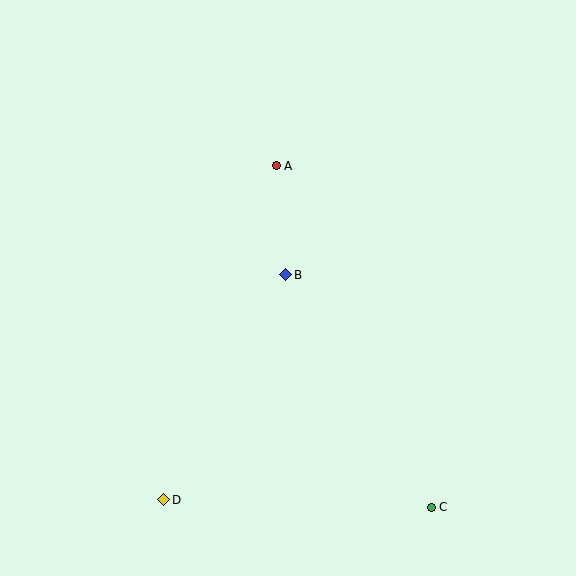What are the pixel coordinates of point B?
Point B is at (286, 275).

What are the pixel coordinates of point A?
Point A is at (276, 166).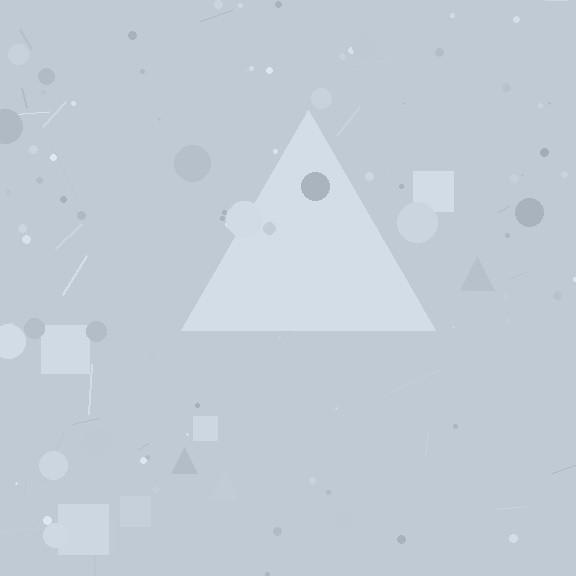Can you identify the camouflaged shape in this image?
The camouflaged shape is a triangle.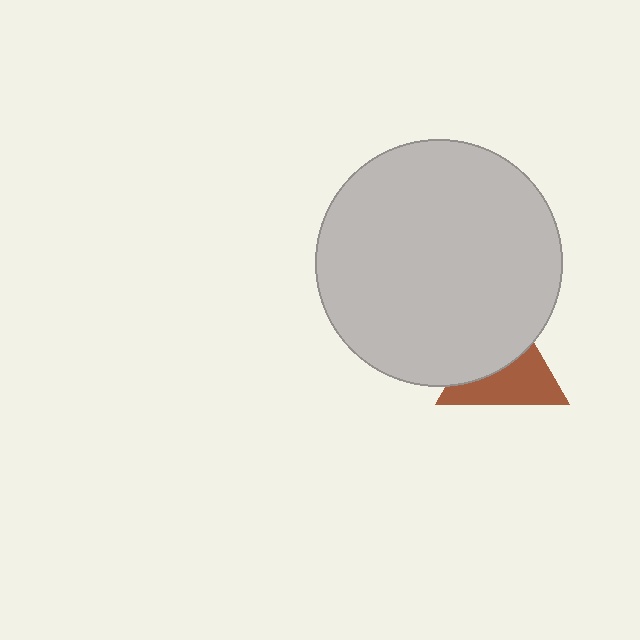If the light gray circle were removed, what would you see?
You would see the complete brown triangle.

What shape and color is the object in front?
The object in front is a light gray circle.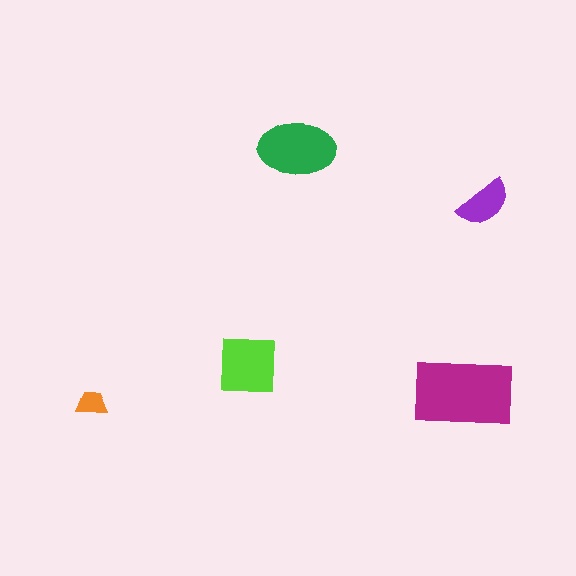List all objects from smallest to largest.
The orange trapezoid, the purple semicircle, the lime square, the green ellipse, the magenta rectangle.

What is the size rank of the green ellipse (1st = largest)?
2nd.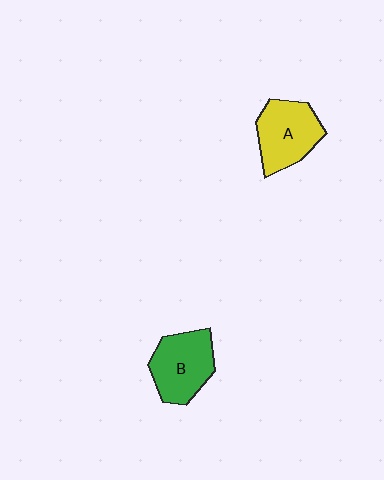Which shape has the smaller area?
Shape A (yellow).